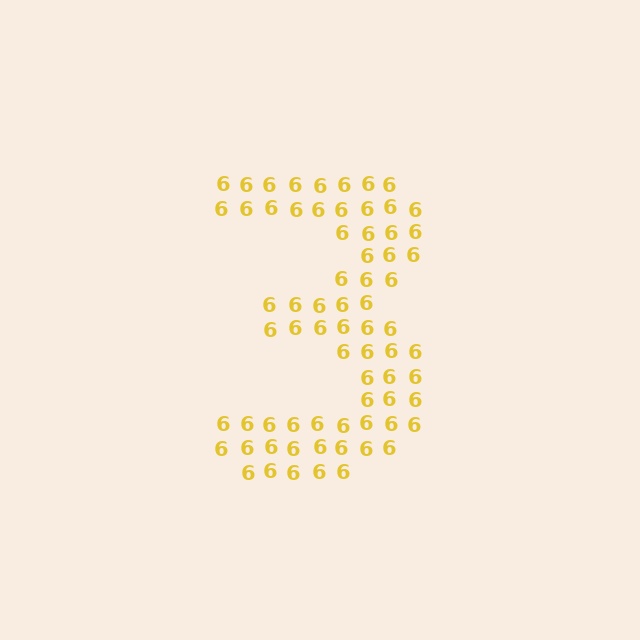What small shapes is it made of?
It is made of small digit 6's.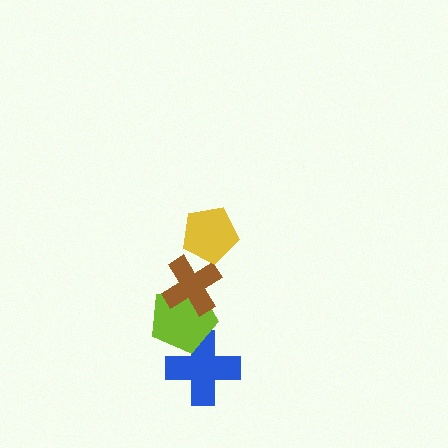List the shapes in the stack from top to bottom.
From top to bottom: the yellow pentagon, the brown cross, the lime pentagon, the blue cross.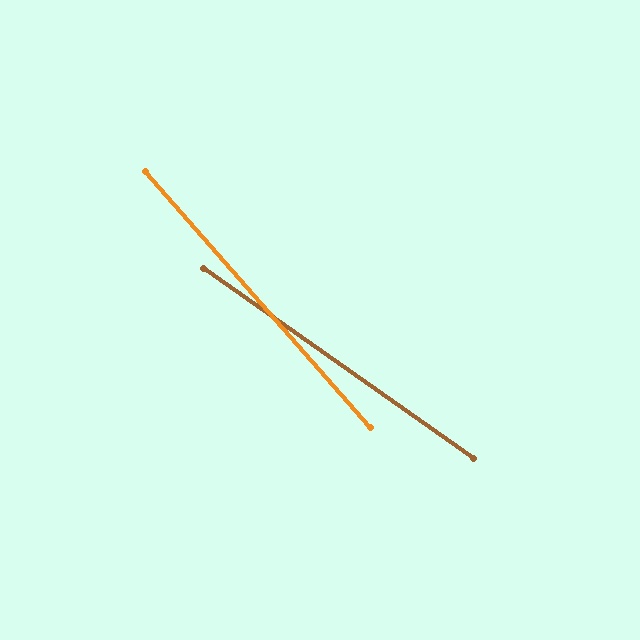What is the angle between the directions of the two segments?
Approximately 14 degrees.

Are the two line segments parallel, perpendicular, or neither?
Neither parallel nor perpendicular — they differ by about 14°.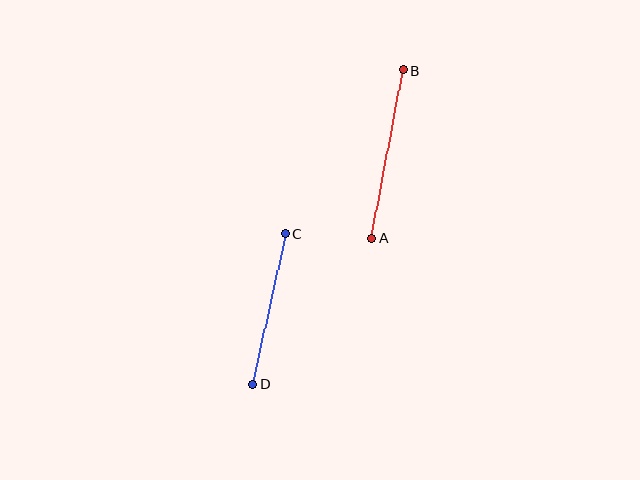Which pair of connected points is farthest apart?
Points A and B are farthest apart.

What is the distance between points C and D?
The distance is approximately 154 pixels.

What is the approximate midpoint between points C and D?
The midpoint is at approximately (269, 309) pixels.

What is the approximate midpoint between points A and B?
The midpoint is at approximately (387, 154) pixels.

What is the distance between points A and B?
The distance is approximately 171 pixels.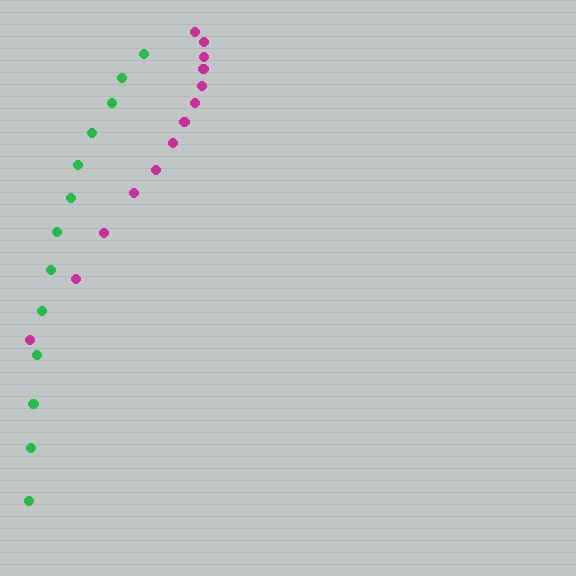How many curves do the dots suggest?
There are 2 distinct paths.